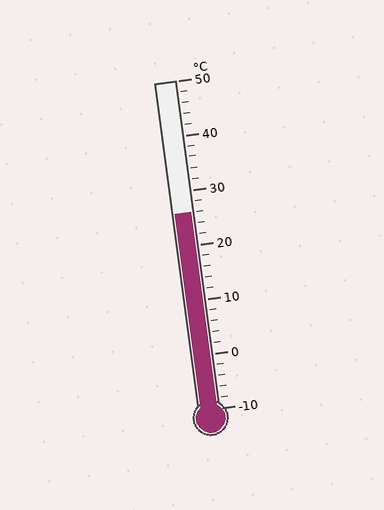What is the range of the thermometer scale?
The thermometer scale ranges from -10°C to 50°C.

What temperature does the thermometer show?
The thermometer shows approximately 26°C.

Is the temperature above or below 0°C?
The temperature is above 0°C.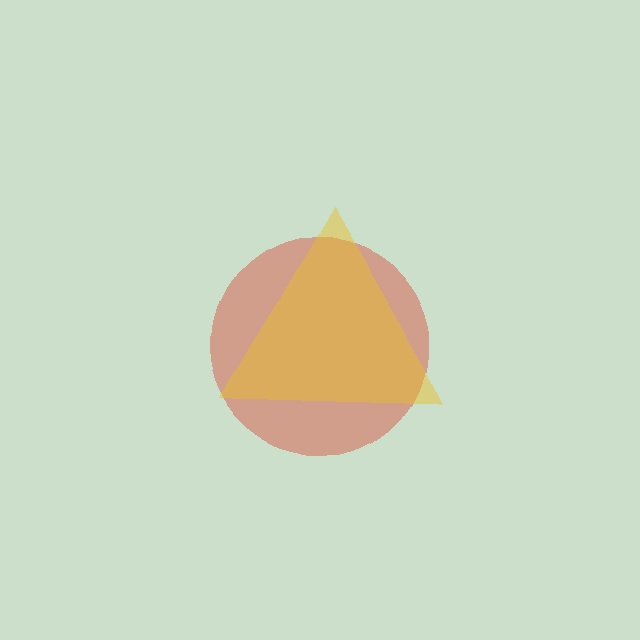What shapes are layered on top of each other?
The layered shapes are: a red circle, a yellow triangle.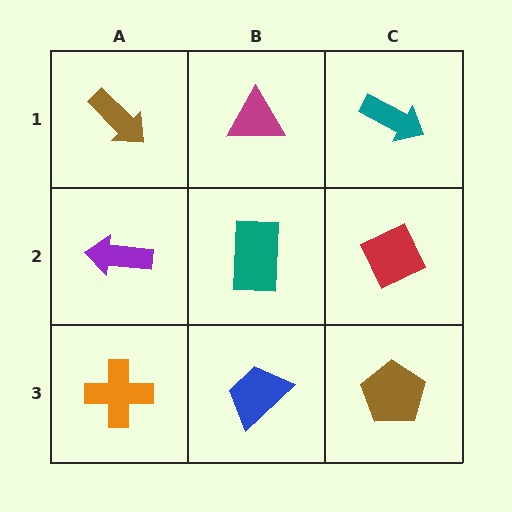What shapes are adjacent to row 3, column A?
A purple arrow (row 2, column A), a blue trapezoid (row 3, column B).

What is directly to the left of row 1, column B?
A brown arrow.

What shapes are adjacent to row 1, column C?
A red diamond (row 2, column C), a magenta triangle (row 1, column B).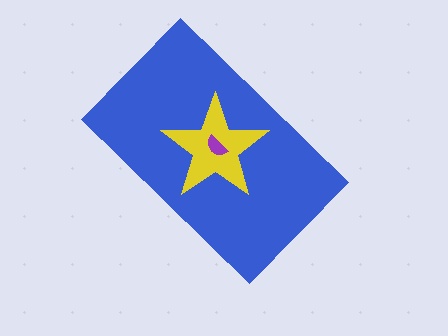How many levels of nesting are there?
3.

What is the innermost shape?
The purple semicircle.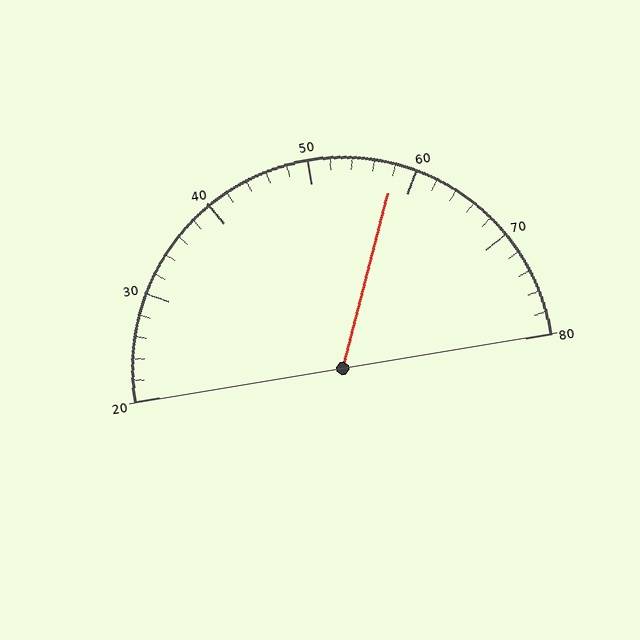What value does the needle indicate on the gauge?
The needle indicates approximately 58.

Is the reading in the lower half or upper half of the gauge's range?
The reading is in the upper half of the range (20 to 80).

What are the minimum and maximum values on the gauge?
The gauge ranges from 20 to 80.